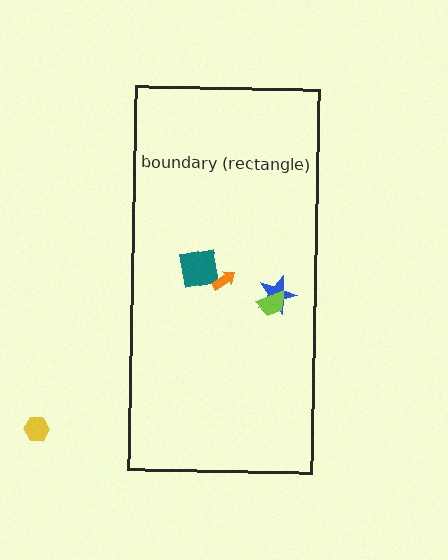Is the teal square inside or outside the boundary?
Inside.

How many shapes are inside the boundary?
4 inside, 1 outside.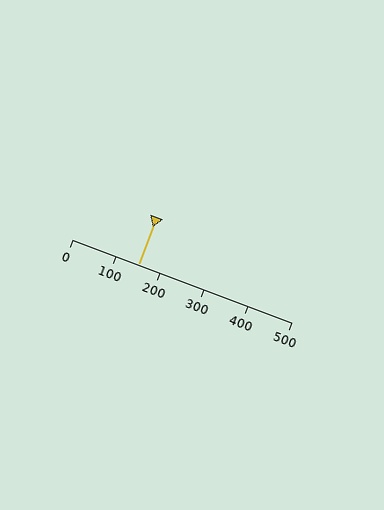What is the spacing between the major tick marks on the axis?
The major ticks are spaced 100 apart.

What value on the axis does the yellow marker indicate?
The marker indicates approximately 150.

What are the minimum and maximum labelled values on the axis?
The axis runs from 0 to 500.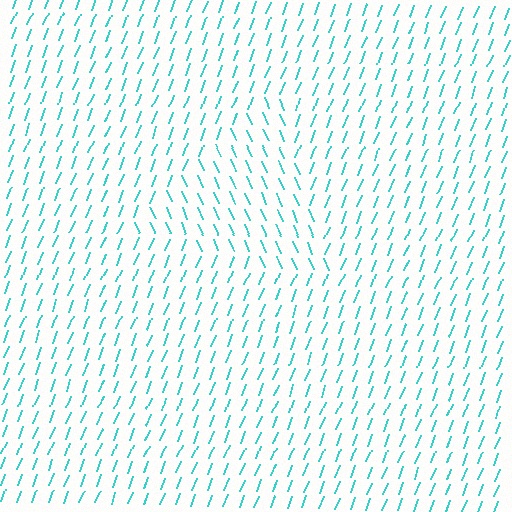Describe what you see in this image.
The image is filled with small cyan line segments. A triangle region in the image has lines oriented differently from the surrounding lines, creating a visible texture boundary.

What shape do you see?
I see a triangle.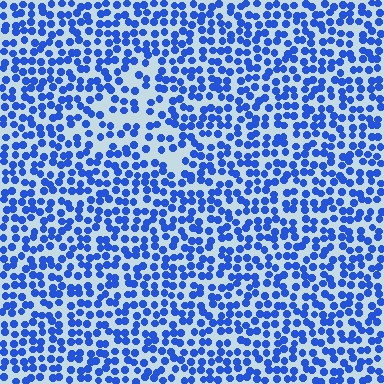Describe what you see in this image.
The image contains small blue elements arranged at two different densities. A triangle-shaped region is visible where the elements are less densely packed than the surrounding area.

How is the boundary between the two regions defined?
The boundary is defined by a change in element density (approximately 1.6x ratio). All elements are the same color, size, and shape.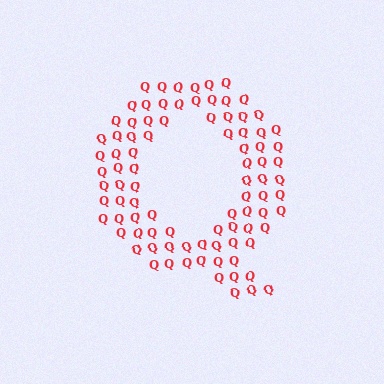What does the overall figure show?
The overall figure shows the letter Q.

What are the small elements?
The small elements are letter Q's.